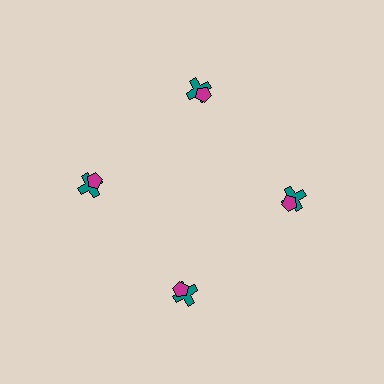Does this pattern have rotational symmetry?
Yes, this pattern has 4-fold rotational symmetry. It looks the same after rotating 90 degrees around the center.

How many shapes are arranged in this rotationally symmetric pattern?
There are 8 shapes, arranged in 4 groups of 2.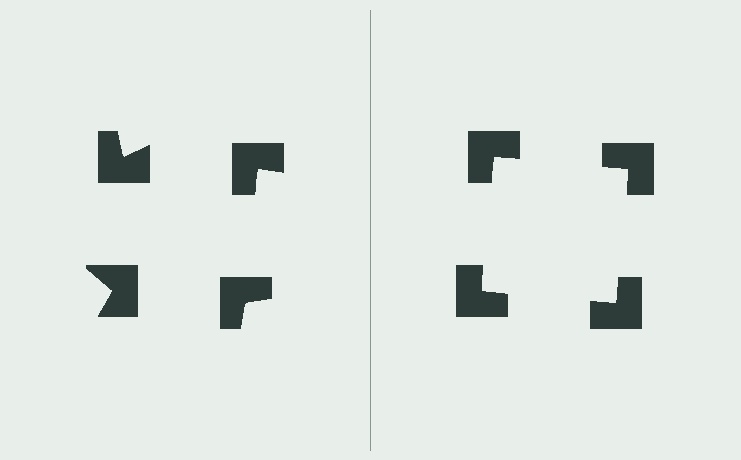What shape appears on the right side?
An illusory square.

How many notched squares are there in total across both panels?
8 — 4 on each side.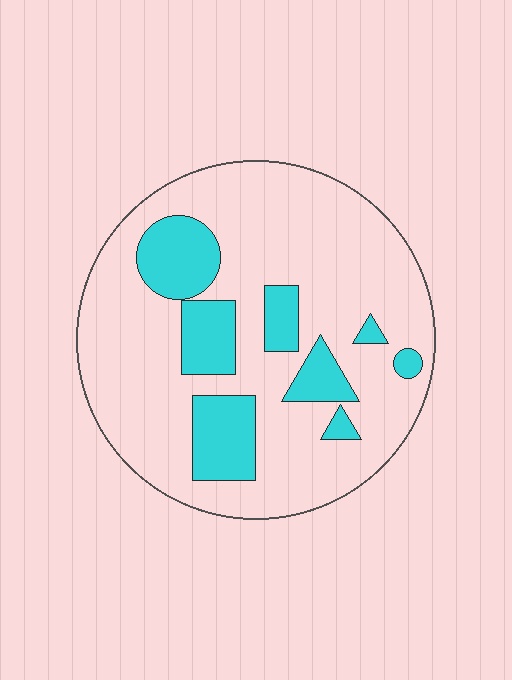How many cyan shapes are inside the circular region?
8.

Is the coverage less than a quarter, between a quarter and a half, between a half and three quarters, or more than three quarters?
Less than a quarter.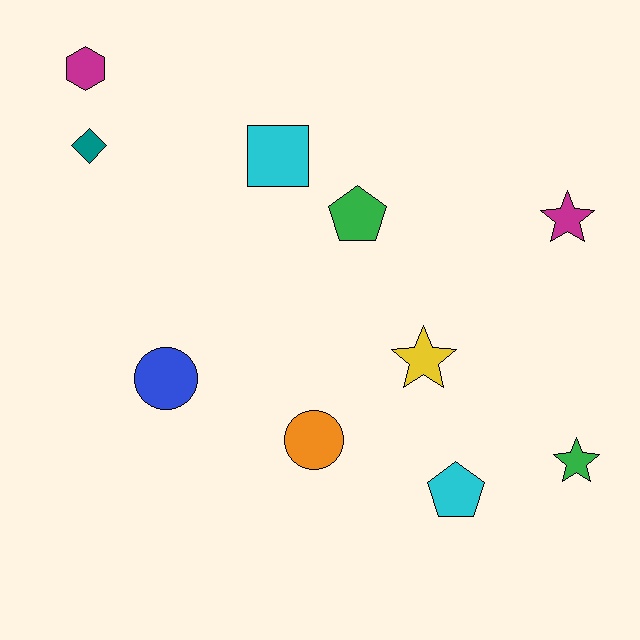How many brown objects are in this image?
There are no brown objects.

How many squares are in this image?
There is 1 square.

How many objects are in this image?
There are 10 objects.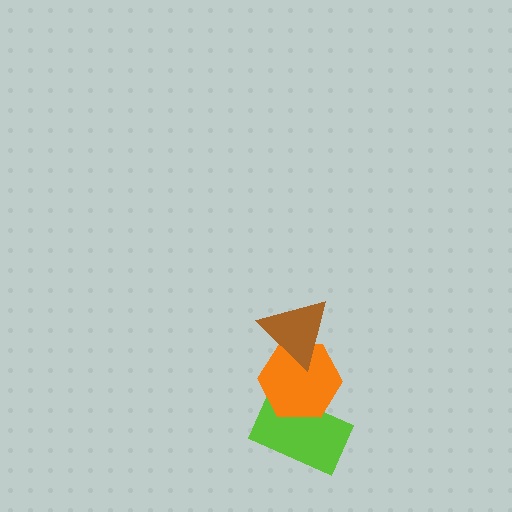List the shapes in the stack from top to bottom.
From top to bottom: the brown triangle, the orange hexagon, the lime rectangle.